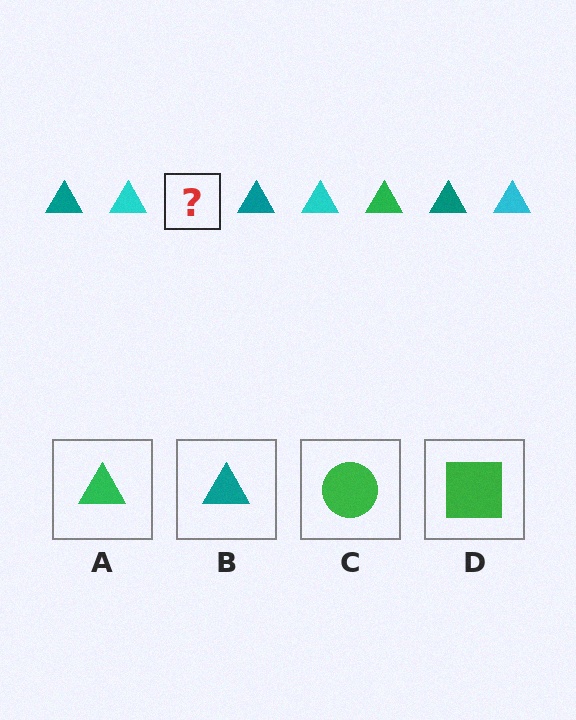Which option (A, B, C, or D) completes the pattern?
A.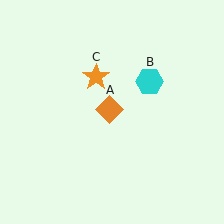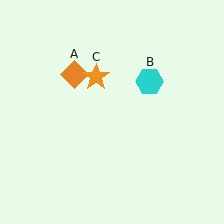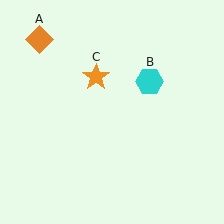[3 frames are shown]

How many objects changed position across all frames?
1 object changed position: orange diamond (object A).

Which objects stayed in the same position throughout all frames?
Cyan hexagon (object B) and orange star (object C) remained stationary.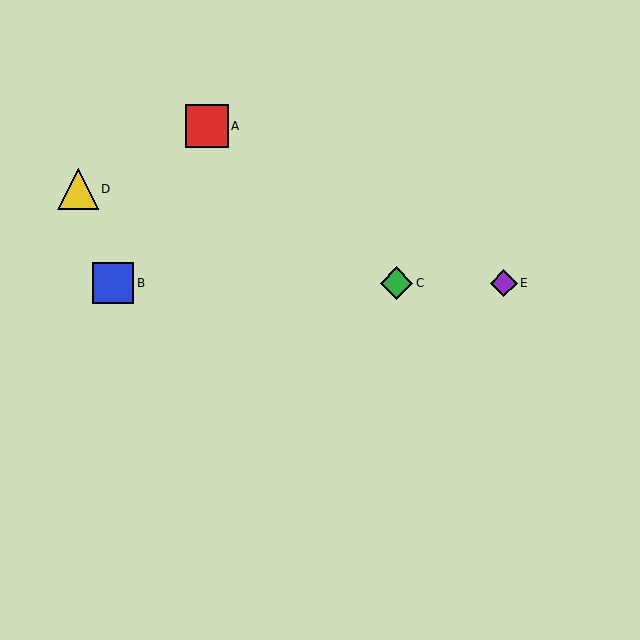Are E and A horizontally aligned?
No, E is at y≈283 and A is at y≈126.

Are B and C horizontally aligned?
Yes, both are at y≈283.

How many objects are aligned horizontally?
3 objects (B, C, E) are aligned horizontally.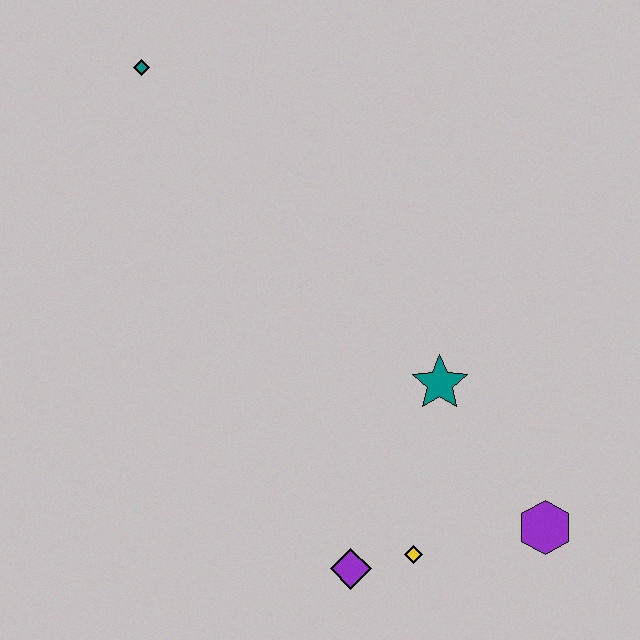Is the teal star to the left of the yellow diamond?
No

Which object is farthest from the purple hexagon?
The teal diamond is farthest from the purple hexagon.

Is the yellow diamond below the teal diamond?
Yes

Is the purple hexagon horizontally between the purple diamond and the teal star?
No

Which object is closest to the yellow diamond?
The purple diamond is closest to the yellow diamond.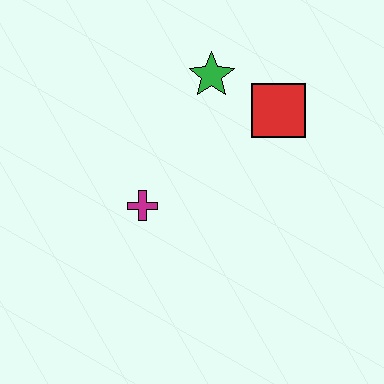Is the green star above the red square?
Yes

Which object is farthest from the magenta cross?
The red square is farthest from the magenta cross.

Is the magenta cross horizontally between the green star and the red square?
No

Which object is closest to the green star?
The red square is closest to the green star.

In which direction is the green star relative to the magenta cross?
The green star is above the magenta cross.